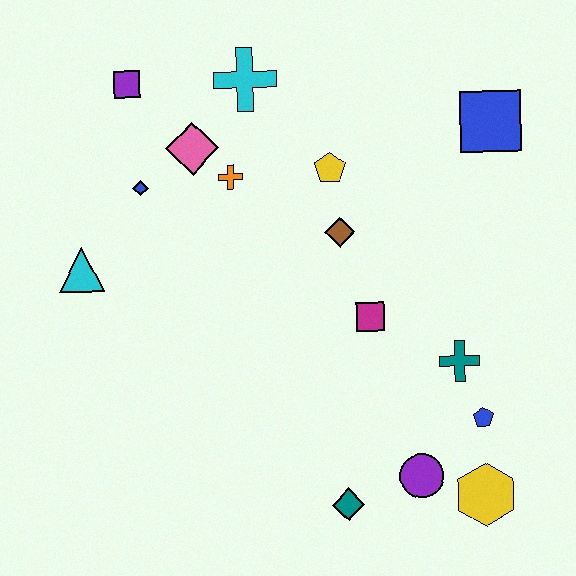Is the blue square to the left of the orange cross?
No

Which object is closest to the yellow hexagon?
The purple circle is closest to the yellow hexagon.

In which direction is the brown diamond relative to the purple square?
The brown diamond is to the right of the purple square.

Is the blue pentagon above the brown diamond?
No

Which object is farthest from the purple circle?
The purple square is farthest from the purple circle.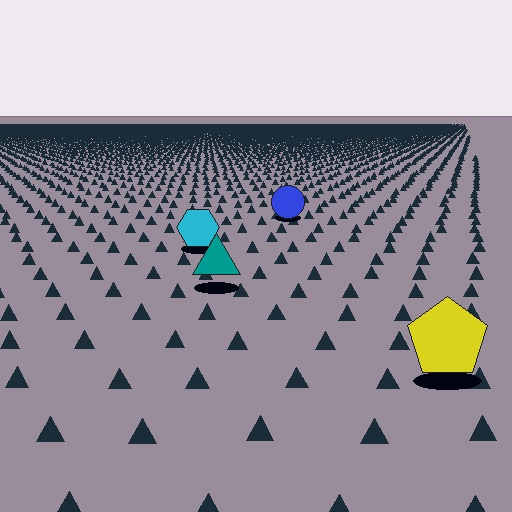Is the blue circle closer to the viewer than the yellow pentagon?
No. The yellow pentagon is closer — you can tell from the texture gradient: the ground texture is coarser near it.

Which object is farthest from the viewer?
The blue circle is farthest from the viewer. It appears smaller and the ground texture around it is denser.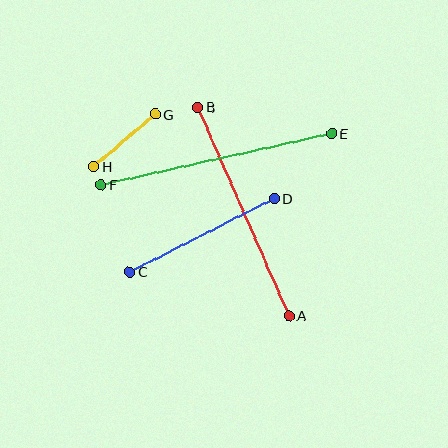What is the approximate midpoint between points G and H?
The midpoint is at approximately (125, 140) pixels.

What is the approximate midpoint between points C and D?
The midpoint is at approximately (202, 235) pixels.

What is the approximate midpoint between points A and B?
The midpoint is at approximately (244, 212) pixels.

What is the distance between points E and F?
The distance is approximately 236 pixels.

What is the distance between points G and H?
The distance is approximately 81 pixels.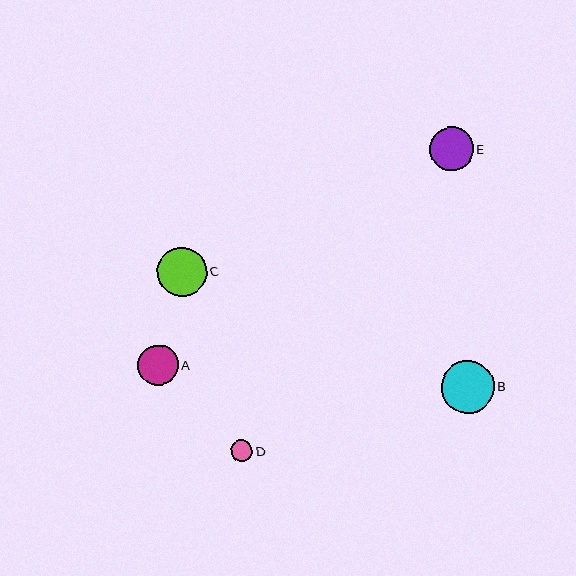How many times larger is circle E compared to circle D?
Circle E is approximately 2.0 times the size of circle D.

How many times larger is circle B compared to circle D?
Circle B is approximately 2.4 times the size of circle D.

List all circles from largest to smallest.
From largest to smallest: B, C, E, A, D.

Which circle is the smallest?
Circle D is the smallest with a size of approximately 22 pixels.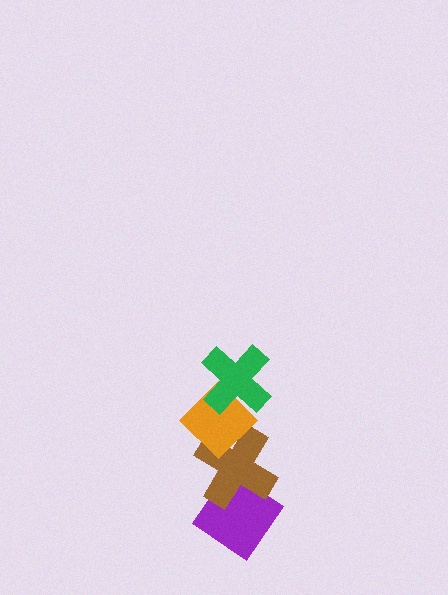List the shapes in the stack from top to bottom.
From top to bottom: the green cross, the orange diamond, the brown cross, the purple diamond.